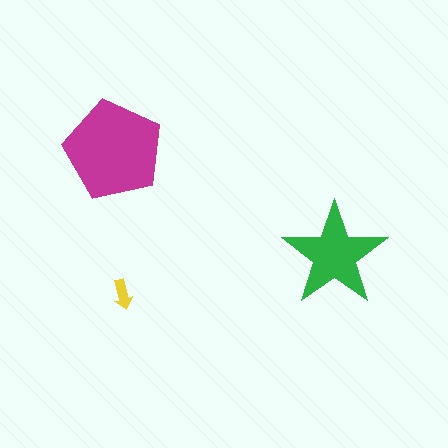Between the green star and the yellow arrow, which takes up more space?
The green star.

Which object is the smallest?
The yellow arrow.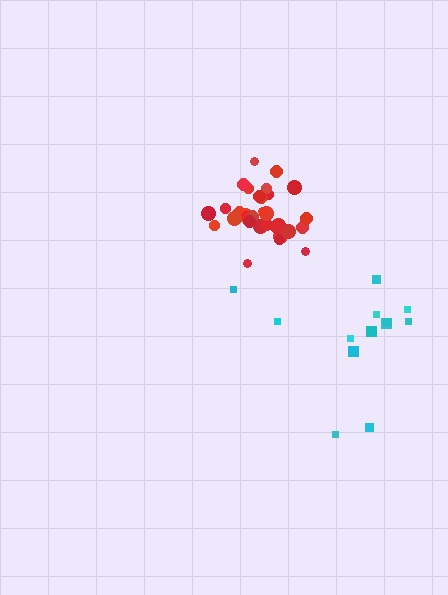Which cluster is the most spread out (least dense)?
Cyan.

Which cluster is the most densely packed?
Red.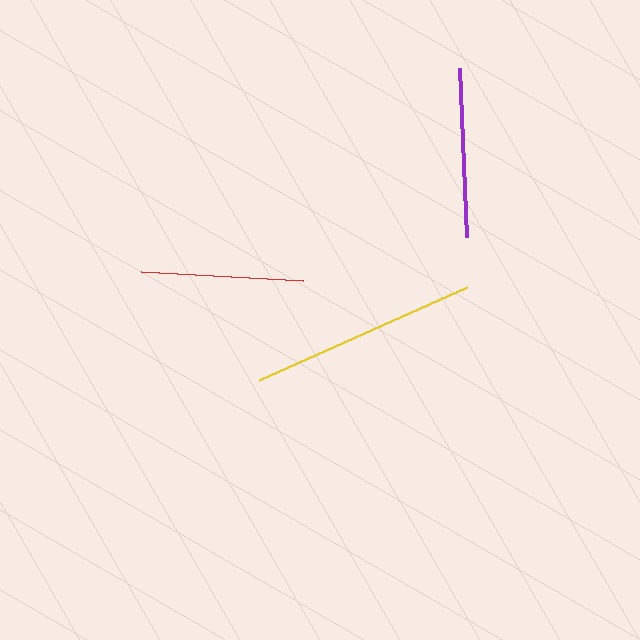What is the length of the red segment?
The red segment is approximately 163 pixels long.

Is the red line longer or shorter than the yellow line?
The yellow line is longer than the red line.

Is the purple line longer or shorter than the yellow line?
The yellow line is longer than the purple line.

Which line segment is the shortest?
The red line is the shortest at approximately 163 pixels.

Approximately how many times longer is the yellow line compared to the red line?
The yellow line is approximately 1.4 times the length of the red line.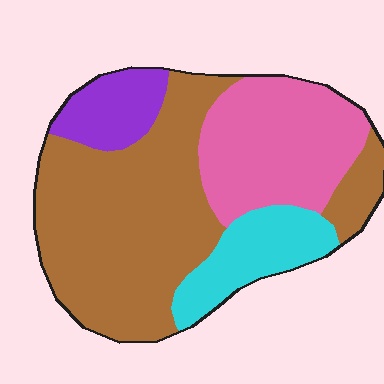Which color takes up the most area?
Brown, at roughly 50%.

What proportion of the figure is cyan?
Cyan covers about 15% of the figure.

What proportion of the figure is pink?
Pink covers 26% of the figure.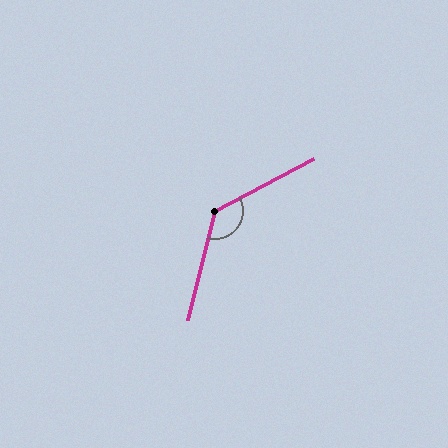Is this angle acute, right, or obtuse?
It is obtuse.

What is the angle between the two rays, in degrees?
Approximately 132 degrees.